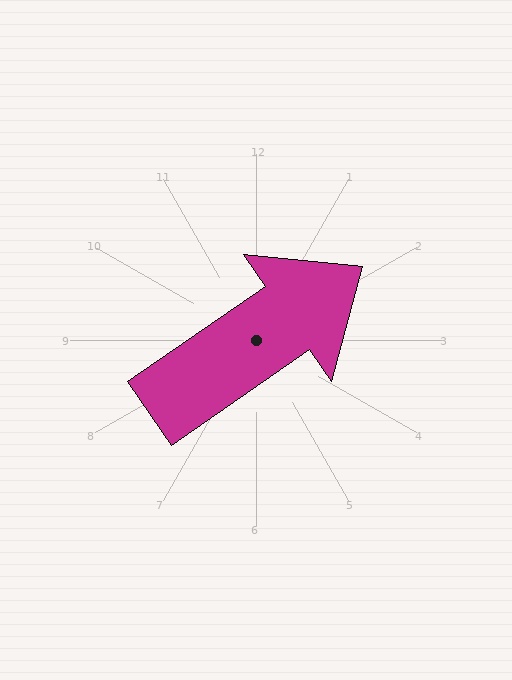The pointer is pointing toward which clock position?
Roughly 2 o'clock.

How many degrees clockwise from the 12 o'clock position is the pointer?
Approximately 55 degrees.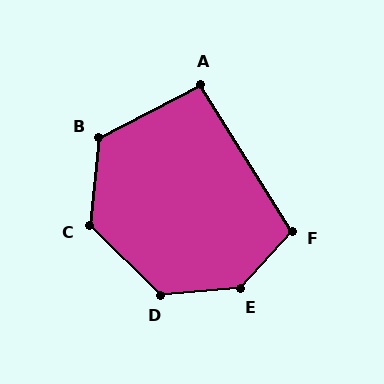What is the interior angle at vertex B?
Approximately 124 degrees (obtuse).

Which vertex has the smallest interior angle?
A, at approximately 94 degrees.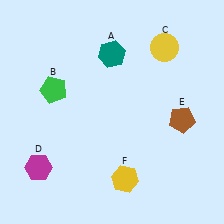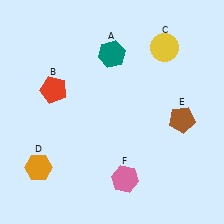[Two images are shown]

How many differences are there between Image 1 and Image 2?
There are 3 differences between the two images.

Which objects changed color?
B changed from green to red. D changed from magenta to orange. F changed from yellow to pink.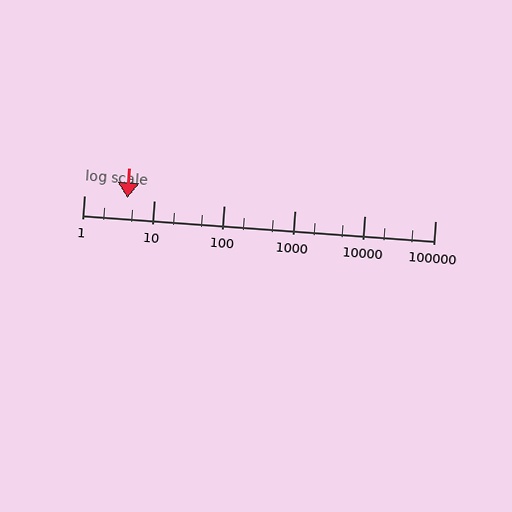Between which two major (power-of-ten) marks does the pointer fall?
The pointer is between 1 and 10.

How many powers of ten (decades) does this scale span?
The scale spans 5 decades, from 1 to 100000.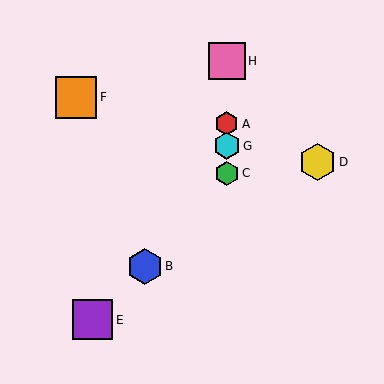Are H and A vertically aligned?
Yes, both are at x≈227.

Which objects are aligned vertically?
Objects A, C, G, H are aligned vertically.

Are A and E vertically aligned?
No, A is at x≈227 and E is at x≈93.